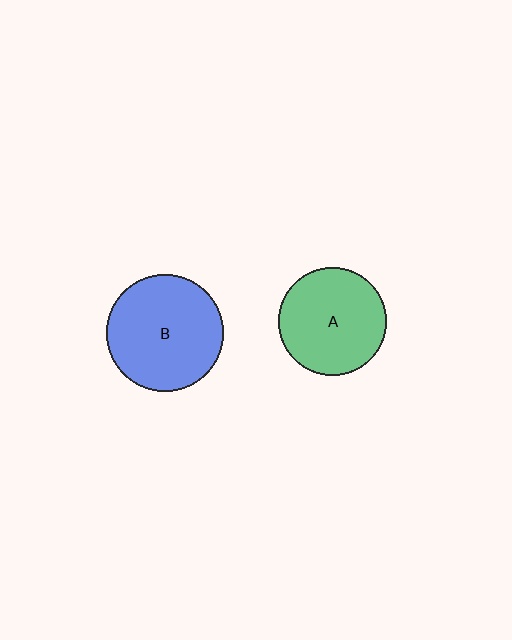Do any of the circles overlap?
No, none of the circles overlap.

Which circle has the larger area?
Circle B (blue).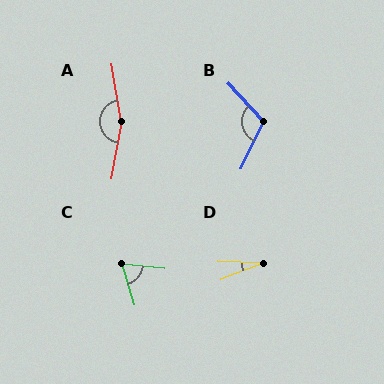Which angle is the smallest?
D, at approximately 22 degrees.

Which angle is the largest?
A, at approximately 160 degrees.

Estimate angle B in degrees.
Approximately 112 degrees.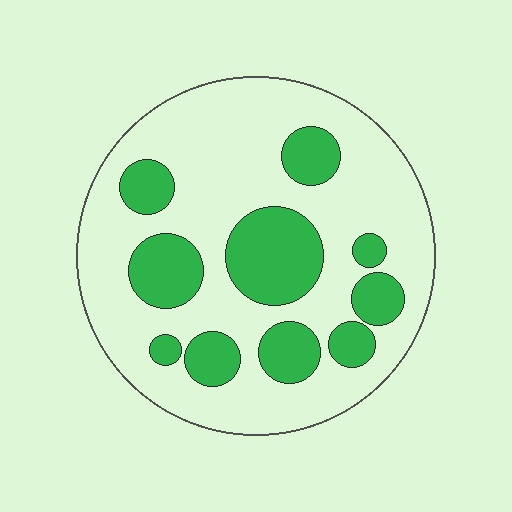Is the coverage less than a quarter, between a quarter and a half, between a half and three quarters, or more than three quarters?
Between a quarter and a half.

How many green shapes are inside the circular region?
10.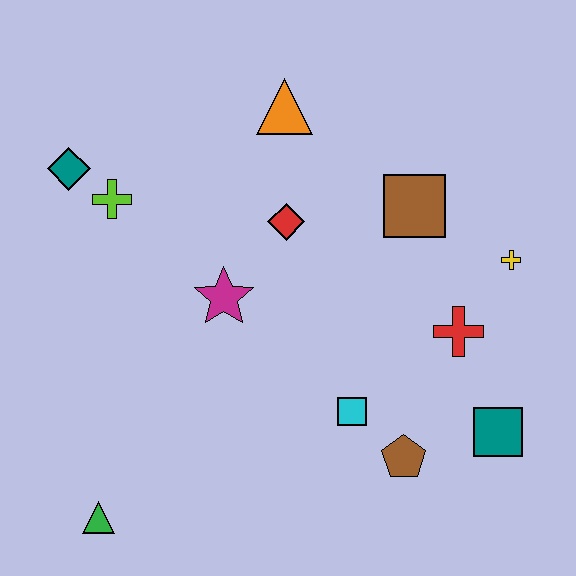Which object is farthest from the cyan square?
The teal diamond is farthest from the cyan square.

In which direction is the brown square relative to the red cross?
The brown square is above the red cross.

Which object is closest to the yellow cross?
The red cross is closest to the yellow cross.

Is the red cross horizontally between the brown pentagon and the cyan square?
No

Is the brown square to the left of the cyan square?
No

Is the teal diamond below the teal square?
No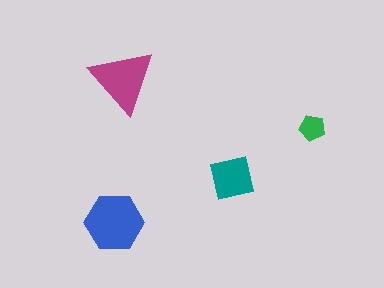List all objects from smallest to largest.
The green pentagon, the teal square, the magenta triangle, the blue hexagon.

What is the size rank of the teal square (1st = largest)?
3rd.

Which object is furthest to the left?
The blue hexagon is leftmost.